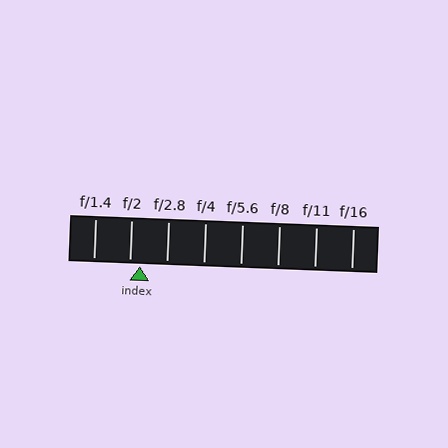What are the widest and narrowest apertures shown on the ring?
The widest aperture shown is f/1.4 and the narrowest is f/16.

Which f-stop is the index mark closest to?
The index mark is closest to f/2.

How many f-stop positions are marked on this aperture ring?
There are 8 f-stop positions marked.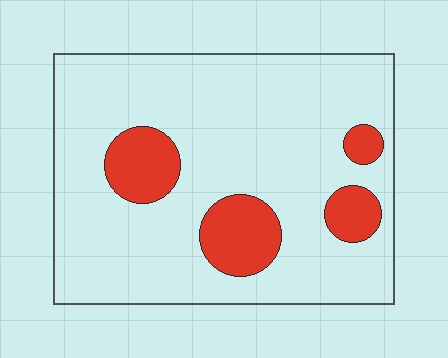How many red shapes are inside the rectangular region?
4.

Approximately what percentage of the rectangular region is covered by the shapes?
Approximately 15%.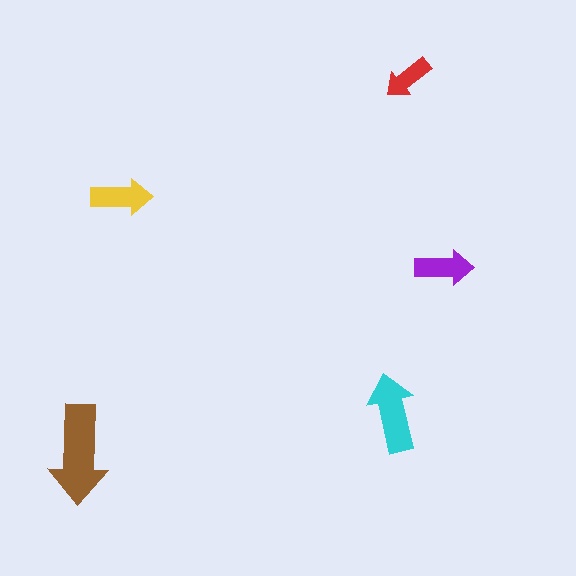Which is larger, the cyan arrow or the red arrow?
The cyan one.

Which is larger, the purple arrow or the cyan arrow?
The cyan one.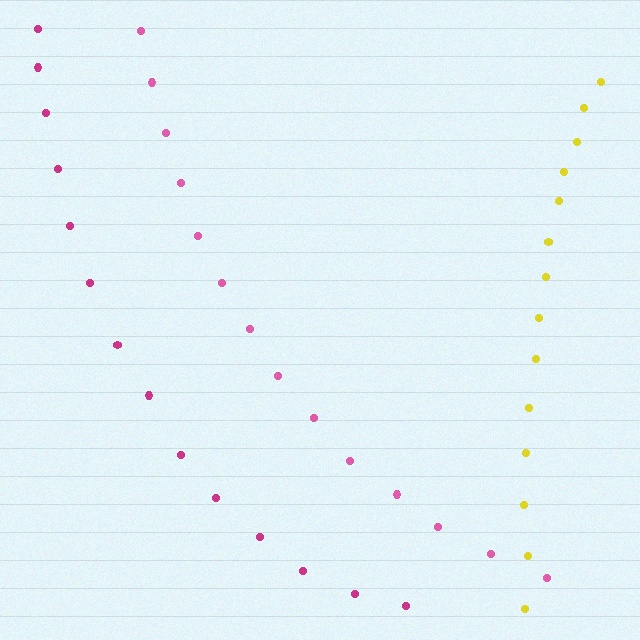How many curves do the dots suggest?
There are 3 distinct paths.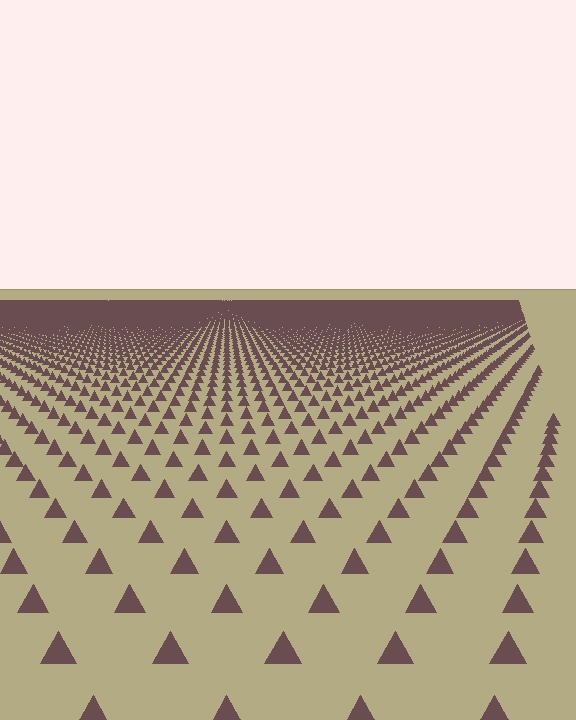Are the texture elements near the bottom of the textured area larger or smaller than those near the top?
Larger. Near the bottom, elements are closer to the viewer and appear at a bigger on-screen size.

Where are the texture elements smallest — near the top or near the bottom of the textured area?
Near the top.